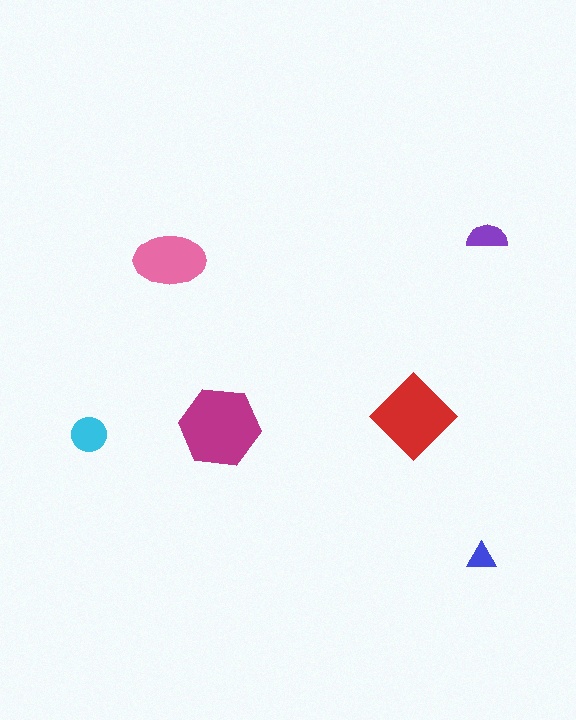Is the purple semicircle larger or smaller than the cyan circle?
Smaller.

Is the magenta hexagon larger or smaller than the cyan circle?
Larger.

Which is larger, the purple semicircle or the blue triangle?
The purple semicircle.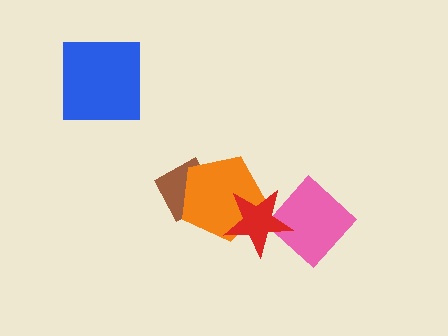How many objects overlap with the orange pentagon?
2 objects overlap with the orange pentagon.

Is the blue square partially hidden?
No, no other shape covers it.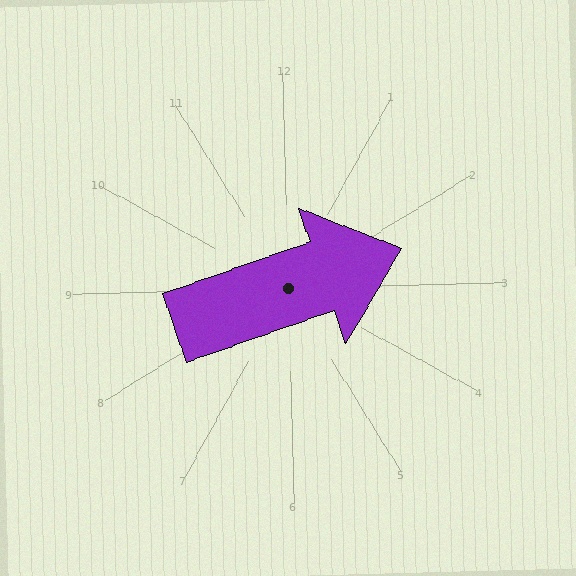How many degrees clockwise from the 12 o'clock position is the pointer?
Approximately 72 degrees.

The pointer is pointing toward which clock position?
Roughly 2 o'clock.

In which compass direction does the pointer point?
East.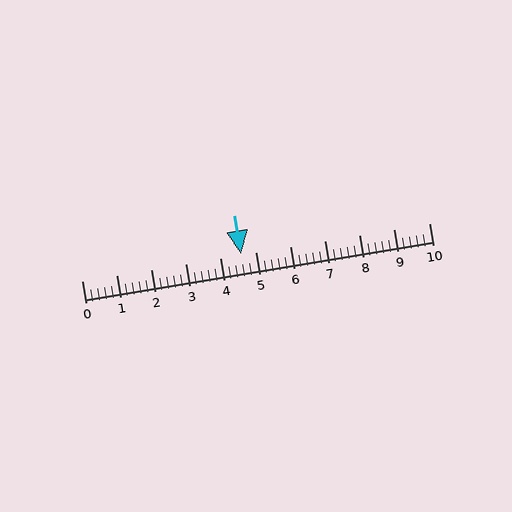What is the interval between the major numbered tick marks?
The major tick marks are spaced 1 units apart.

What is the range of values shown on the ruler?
The ruler shows values from 0 to 10.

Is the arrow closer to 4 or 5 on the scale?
The arrow is closer to 5.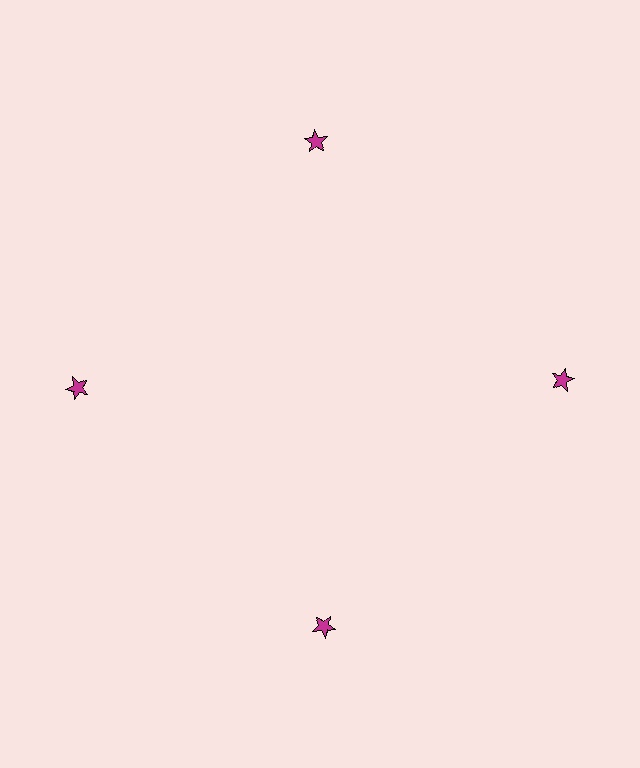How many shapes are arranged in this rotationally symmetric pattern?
There are 4 shapes, arranged in 4 groups of 1.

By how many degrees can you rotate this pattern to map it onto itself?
The pattern maps onto itself every 90 degrees of rotation.